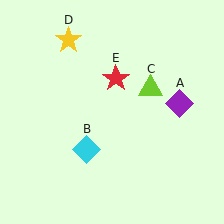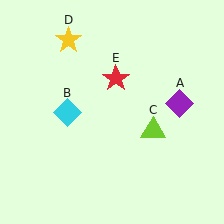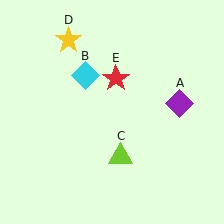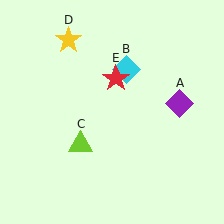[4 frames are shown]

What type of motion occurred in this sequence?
The cyan diamond (object B), lime triangle (object C) rotated clockwise around the center of the scene.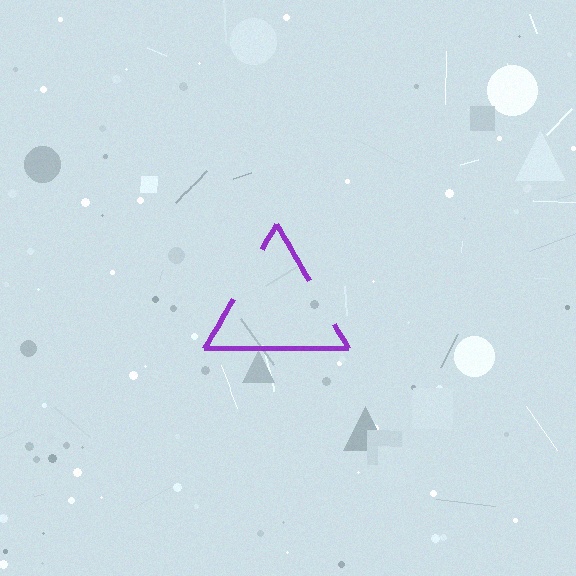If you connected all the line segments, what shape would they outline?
They would outline a triangle.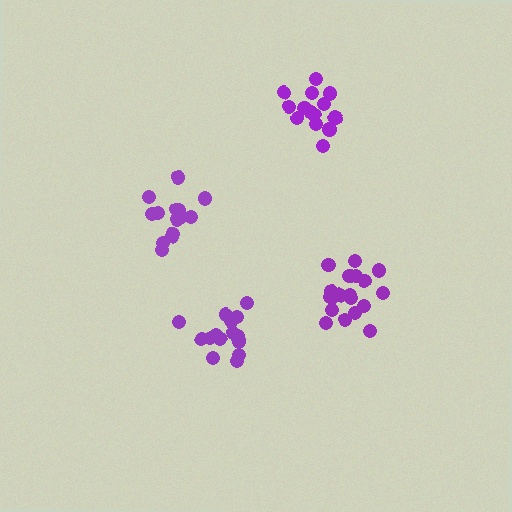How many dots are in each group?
Group 1: 15 dots, Group 2: 15 dots, Group 3: 20 dots, Group 4: 16 dots (66 total).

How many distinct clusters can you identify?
There are 4 distinct clusters.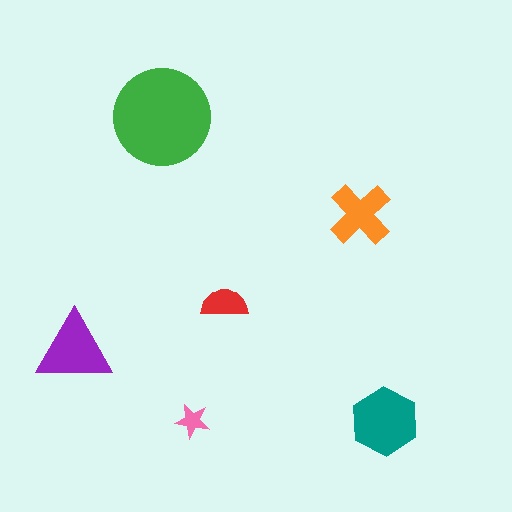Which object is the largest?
The green circle.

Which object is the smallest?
The pink star.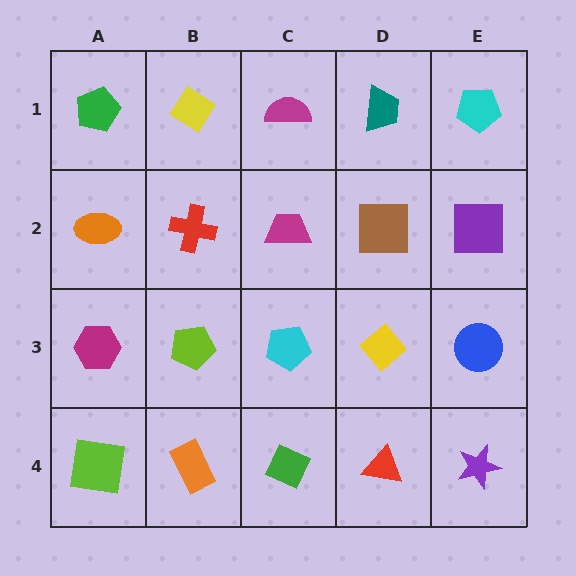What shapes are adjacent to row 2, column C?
A magenta semicircle (row 1, column C), a cyan pentagon (row 3, column C), a red cross (row 2, column B), a brown square (row 2, column D).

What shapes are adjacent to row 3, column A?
An orange ellipse (row 2, column A), a lime square (row 4, column A), a lime pentagon (row 3, column B).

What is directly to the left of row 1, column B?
A green pentagon.